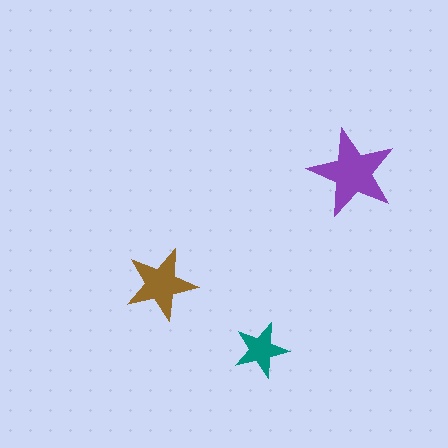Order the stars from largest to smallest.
the purple one, the brown one, the teal one.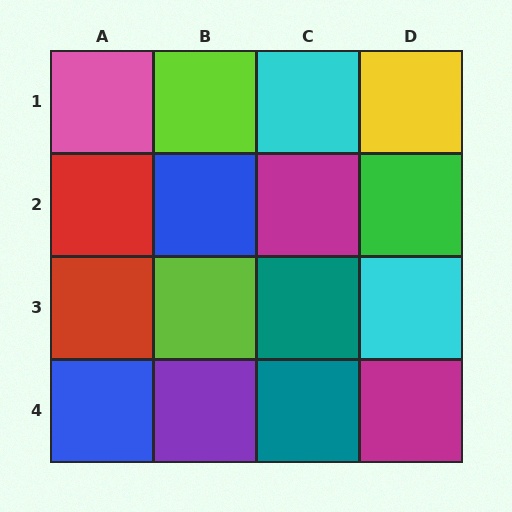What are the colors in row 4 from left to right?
Blue, purple, teal, magenta.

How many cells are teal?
2 cells are teal.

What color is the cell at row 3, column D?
Cyan.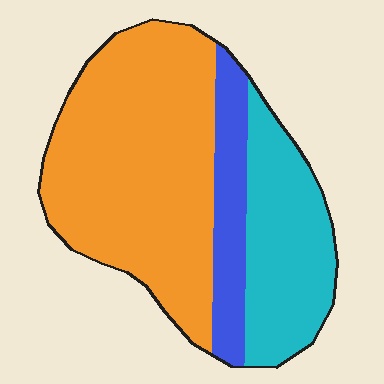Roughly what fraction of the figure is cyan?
Cyan covers 27% of the figure.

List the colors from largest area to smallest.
From largest to smallest: orange, cyan, blue.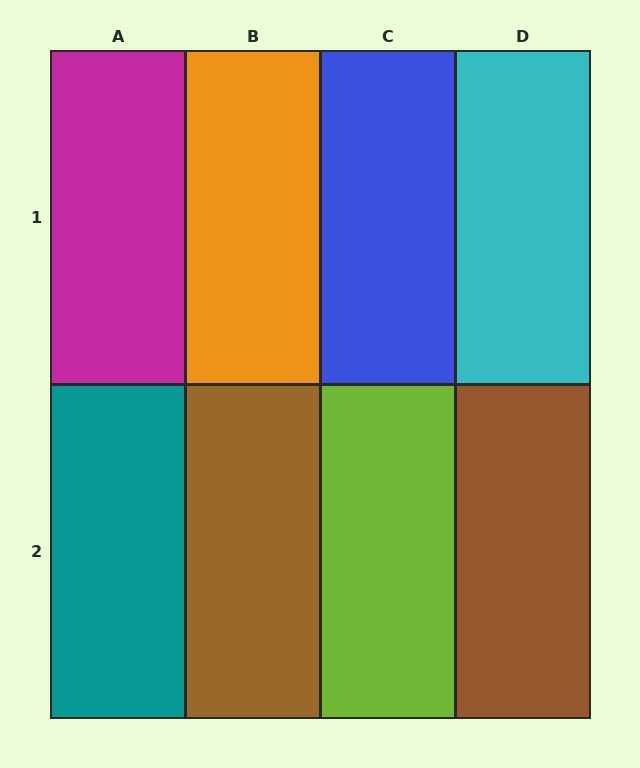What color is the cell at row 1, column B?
Orange.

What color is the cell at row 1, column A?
Magenta.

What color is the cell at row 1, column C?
Blue.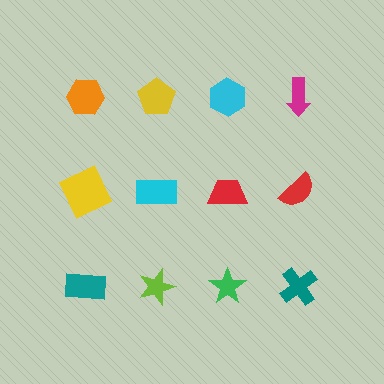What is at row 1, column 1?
An orange hexagon.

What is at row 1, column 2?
A yellow pentagon.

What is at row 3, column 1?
A teal rectangle.